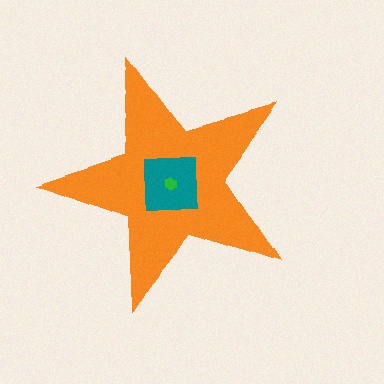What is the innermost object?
The green hexagon.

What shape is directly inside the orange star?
The teal square.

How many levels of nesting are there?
3.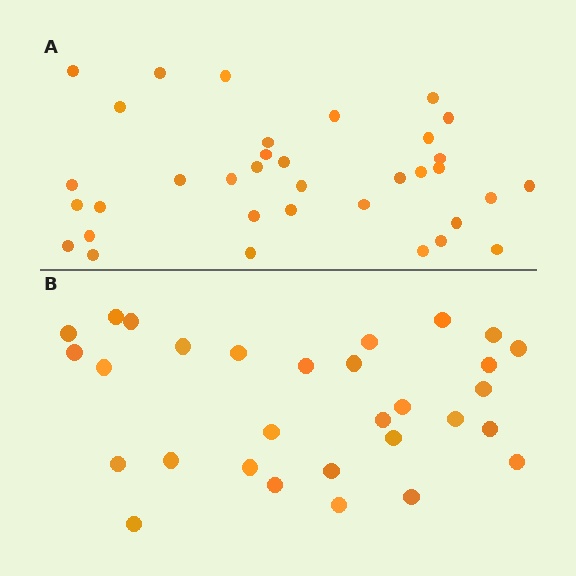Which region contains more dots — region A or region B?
Region A (the top region) has more dots.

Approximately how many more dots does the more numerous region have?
Region A has about 5 more dots than region B.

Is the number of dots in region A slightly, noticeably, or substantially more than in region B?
Region A has only slightly more — the two regions are fairly close. The ratio is roughly 1.2 to 1.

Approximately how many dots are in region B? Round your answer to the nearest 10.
About 30 dots.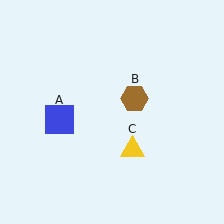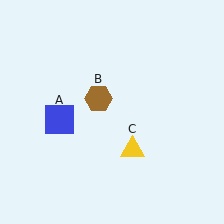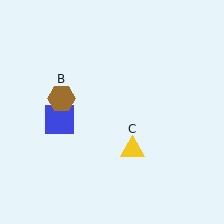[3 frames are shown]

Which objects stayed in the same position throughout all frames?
Blue square (object A) and yellow triangle (object C) remained stationary.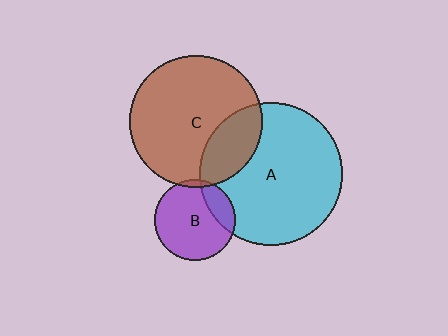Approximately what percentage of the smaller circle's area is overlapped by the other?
Approximately 5%.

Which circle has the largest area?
Circle A (cyan).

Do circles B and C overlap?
Yes.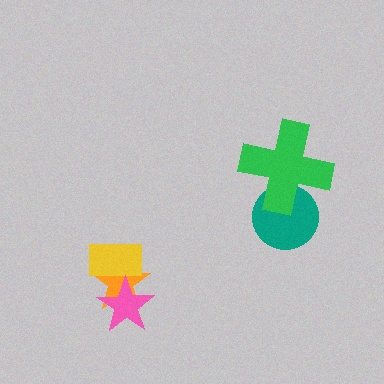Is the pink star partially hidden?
No, no other shape covers it.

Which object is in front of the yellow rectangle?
The pink star is in front of the yellow rectangle.